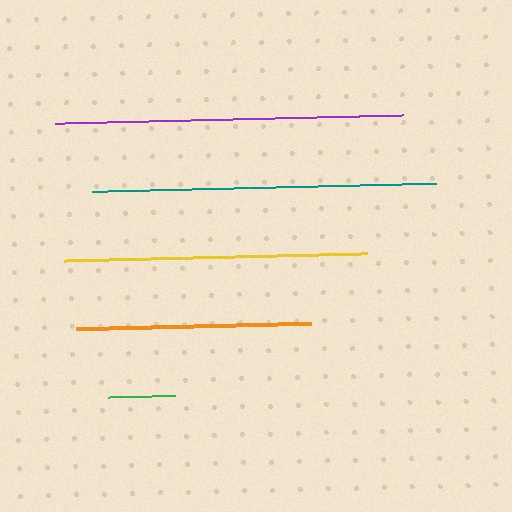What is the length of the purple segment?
The purple segment is approximately 348 pixels long.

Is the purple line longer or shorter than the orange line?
The purple line is longer than the orange line.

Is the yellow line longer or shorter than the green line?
The yellow line is longer than the green line.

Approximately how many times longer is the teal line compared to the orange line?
The teal line is approximately 1.5 times the length of the orange line.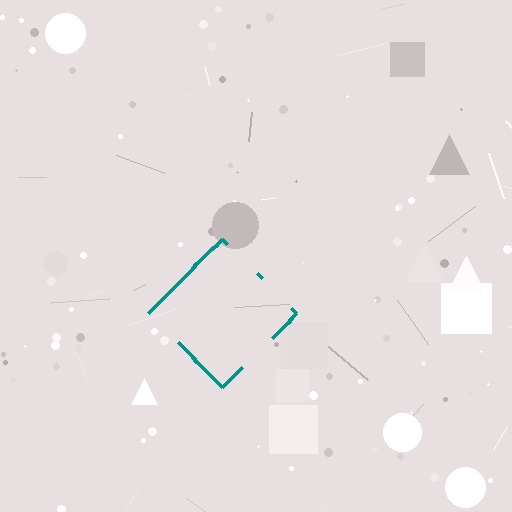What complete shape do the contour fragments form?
The contour fragments form a diamond.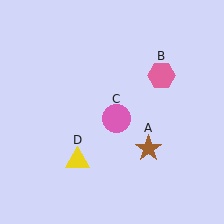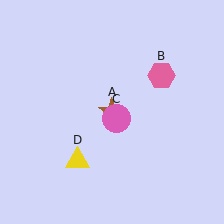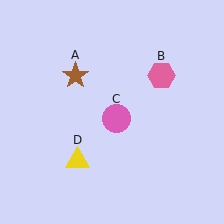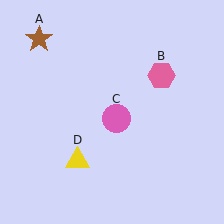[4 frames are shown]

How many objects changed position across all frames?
1 object changed position: brown star (object A).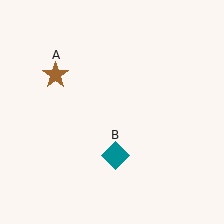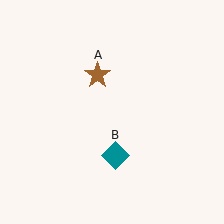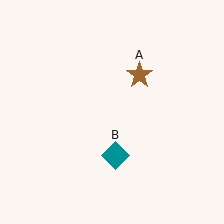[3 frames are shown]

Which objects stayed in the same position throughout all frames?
Teal diamond (object B) remained stationary.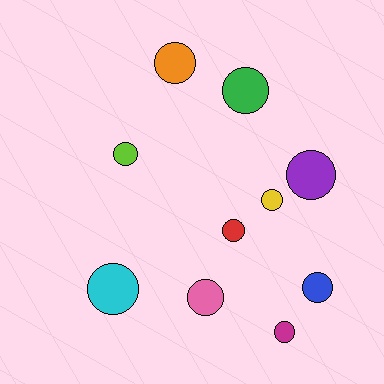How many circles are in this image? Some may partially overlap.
There are 10 circles.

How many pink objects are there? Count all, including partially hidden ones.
There is 1 pink object.